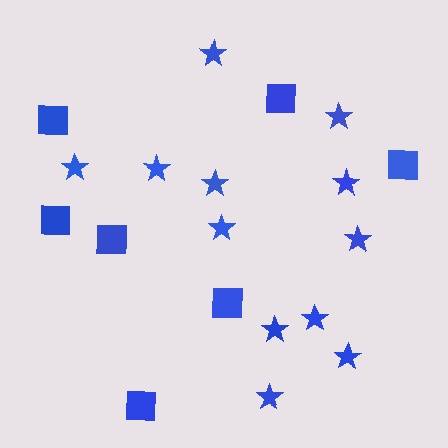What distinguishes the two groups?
There are 2 groups: one group of squares (7) and one group of stars (12).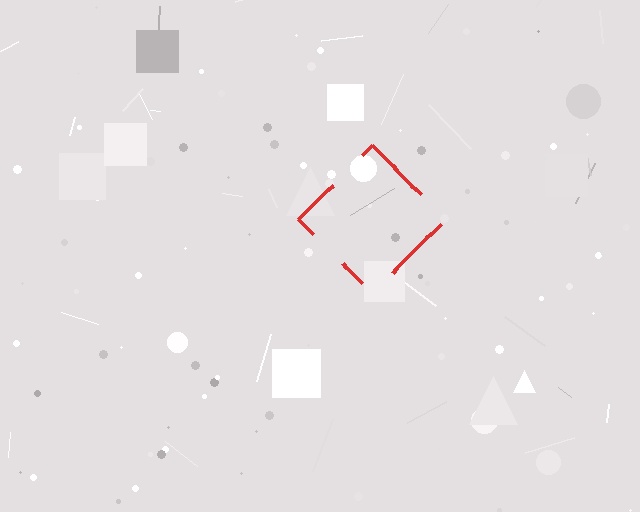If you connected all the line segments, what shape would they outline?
They would outline a diamond.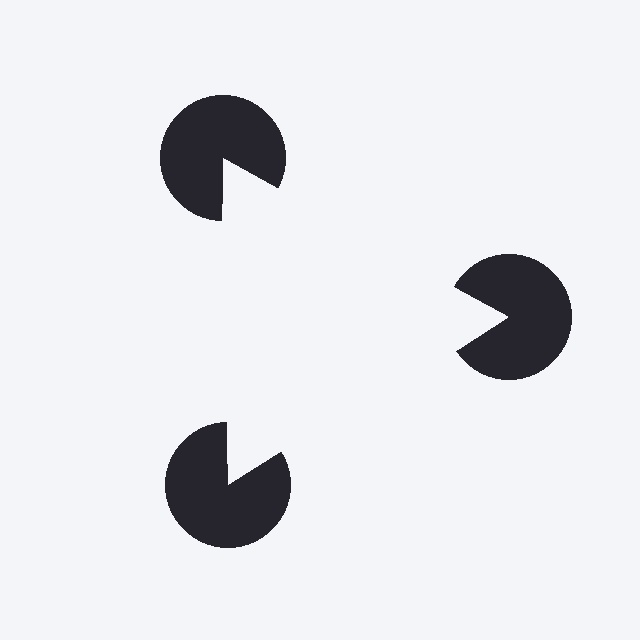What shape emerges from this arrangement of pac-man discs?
An illusory triangle — its edges are inferred from the aligned wedge cuts in the pac-man discs, not physically drawn.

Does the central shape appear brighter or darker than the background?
It typically appears slightly brighter than the background, even though no actual brightness change is drawn.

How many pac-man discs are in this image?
There are 3 — one at each vertex of the illusory triangle.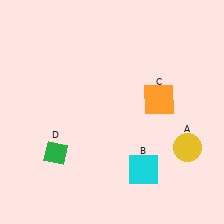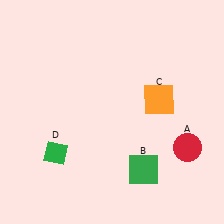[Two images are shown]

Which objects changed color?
A changed from yellow to red. B changed from cyan to green.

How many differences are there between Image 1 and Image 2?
There are 2 differences between the two images.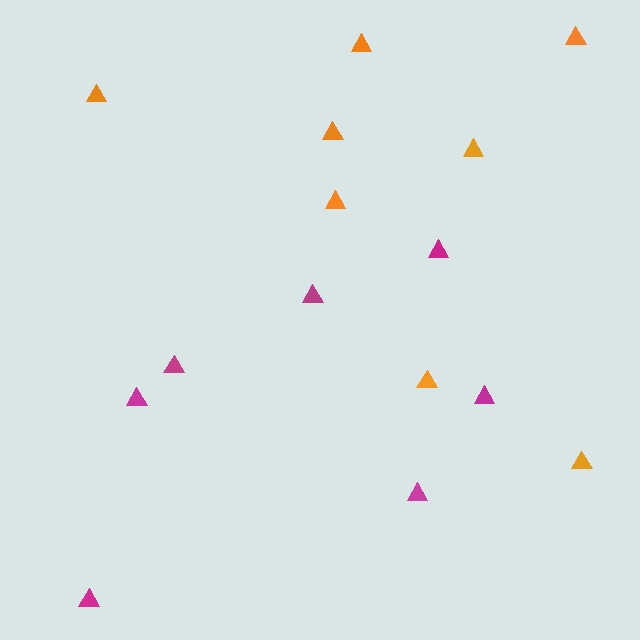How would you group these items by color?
There are 2 groups: one group of magenta triangles (7) and one group of orange triangles (8).